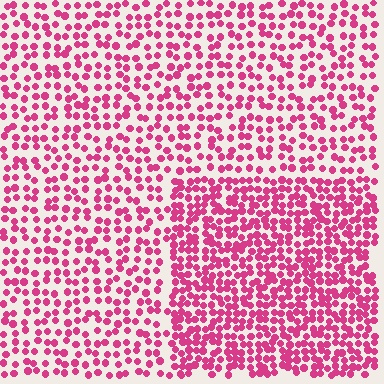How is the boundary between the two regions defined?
The boundary is defined by a change in element density (approximately 1.8x ratio). All elements are the same color, size, and shape.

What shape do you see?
I see a rectangle.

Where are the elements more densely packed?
The elements are more densely packed inside the rectangle boundary.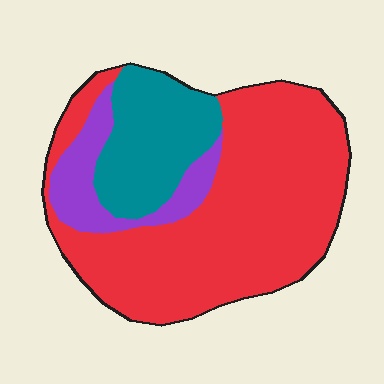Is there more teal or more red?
Red.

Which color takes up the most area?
Red, at roughly 65%.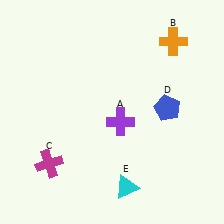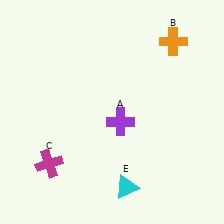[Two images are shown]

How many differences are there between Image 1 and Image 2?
There is 1 difference between the two images.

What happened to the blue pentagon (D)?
The blue pentagon (D) was removed in Image 2. It was in the top-right area of Image 1.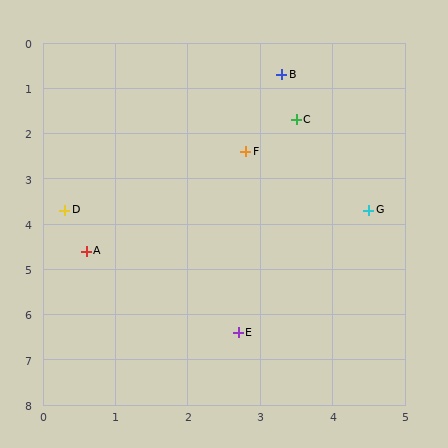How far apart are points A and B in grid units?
Points A and B are about 4.7 grid units apart.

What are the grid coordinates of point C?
Point C is at approximately (3.5, 1.7).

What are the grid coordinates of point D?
Point D is at approximately (0.3, 3.7).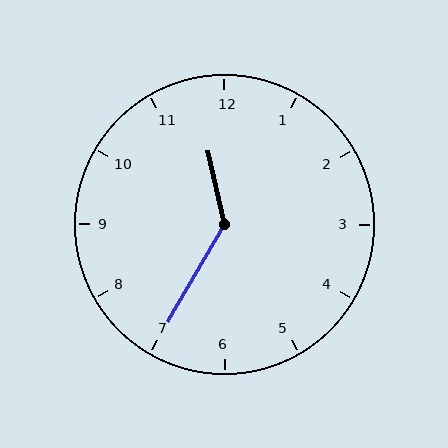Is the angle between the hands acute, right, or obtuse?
It is obtuse.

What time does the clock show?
11:35.